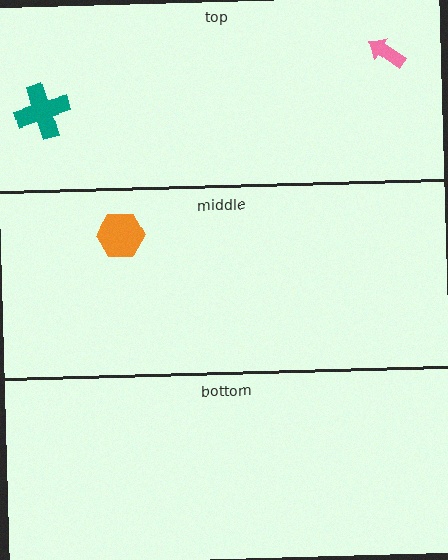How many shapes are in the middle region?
1.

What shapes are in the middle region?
The orange hexagon.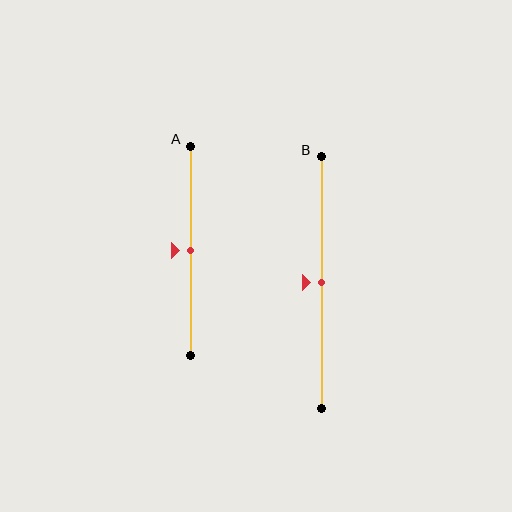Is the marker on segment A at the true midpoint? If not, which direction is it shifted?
Yes, the marker on segment A is at the true midpoint.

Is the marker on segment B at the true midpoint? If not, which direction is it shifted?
Yes, the marker on segment B is at the true midpoint.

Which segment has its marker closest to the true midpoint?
Segment A has its marker closest to the true midpoint.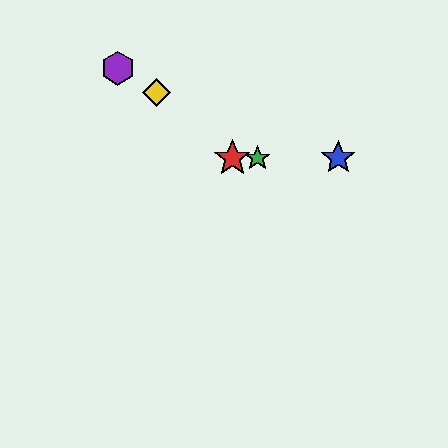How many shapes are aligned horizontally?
3 shapes (the red star, the blue star, the green star) are aligned horizontally.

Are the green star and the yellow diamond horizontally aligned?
No, the green star is at y≈158 and the yellow diamond is at y≈93.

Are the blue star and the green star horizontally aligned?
Yes, both are at y≈158.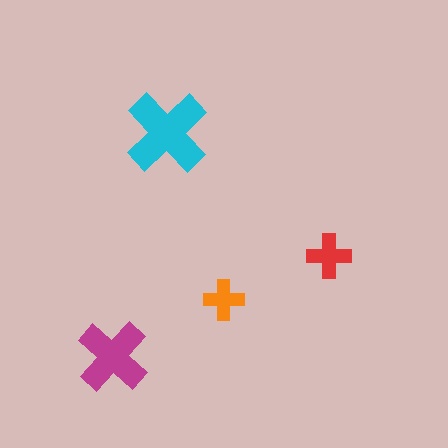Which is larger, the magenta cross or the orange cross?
The magenta one.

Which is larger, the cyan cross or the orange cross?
The cyan one.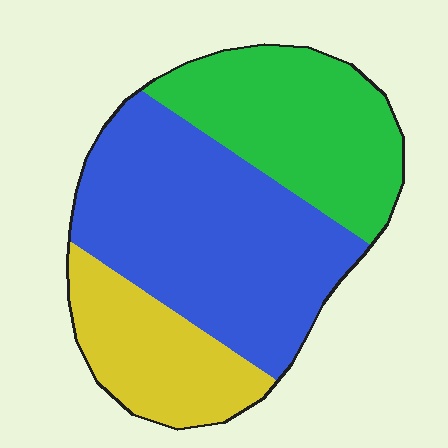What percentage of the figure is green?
Green takes up about one third (1/3) of the figure.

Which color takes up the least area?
Yellow, at roughly 20%.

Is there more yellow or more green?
Green.